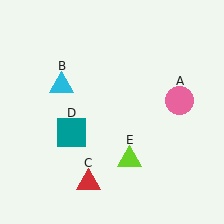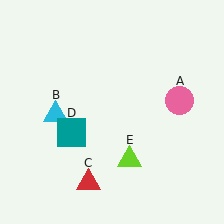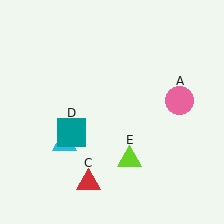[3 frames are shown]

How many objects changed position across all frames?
1 object changed position: cyan triangle (object B).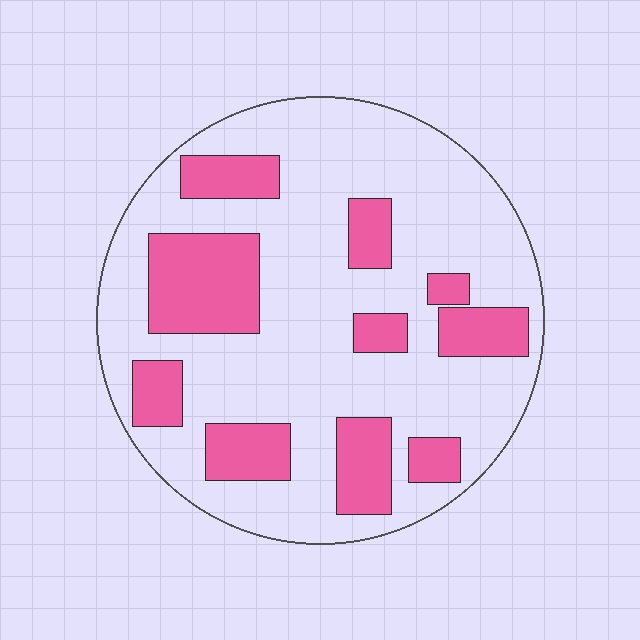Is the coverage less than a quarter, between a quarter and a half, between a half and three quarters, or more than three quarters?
Between a quarter and a half.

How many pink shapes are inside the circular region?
10.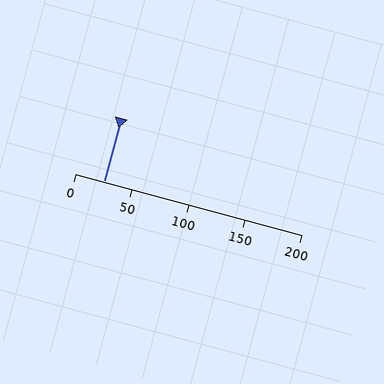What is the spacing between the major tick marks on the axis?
The major ticks are spaced 50 apart.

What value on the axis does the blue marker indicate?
The marker indicates approximately 25.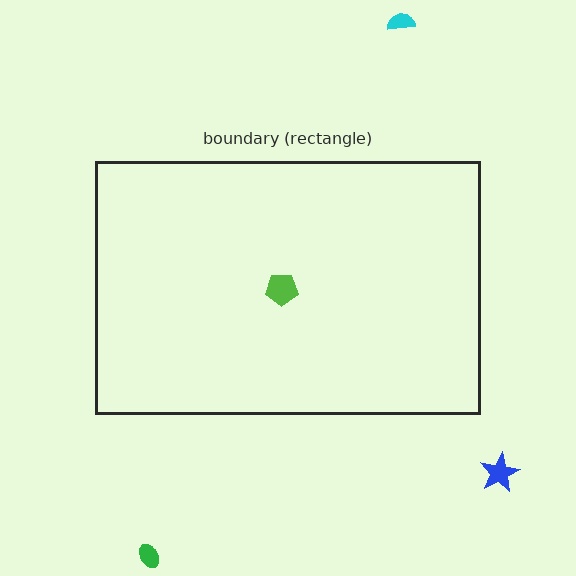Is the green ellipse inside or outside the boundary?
Outside.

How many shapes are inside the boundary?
1 inside, 3 outside.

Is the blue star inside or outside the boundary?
Outside.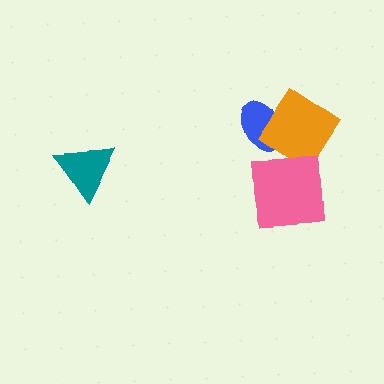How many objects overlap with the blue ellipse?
1 object overlaps with the blue ellipse.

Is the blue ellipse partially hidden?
Yes, it is partially covered by another shape.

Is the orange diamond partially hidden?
Yes, it is partially covered by another shape.